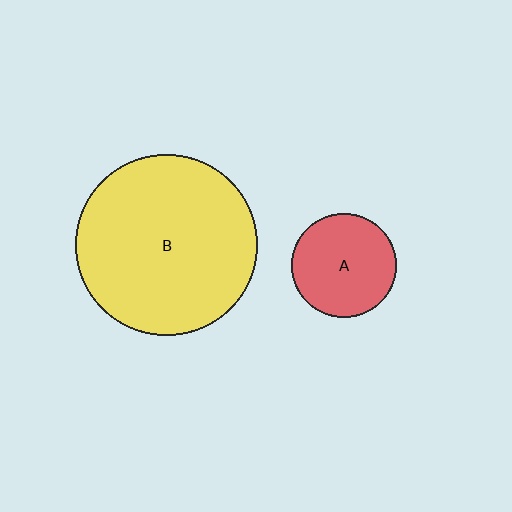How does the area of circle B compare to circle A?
Approximately 3.0 times.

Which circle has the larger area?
Circle B (yellow).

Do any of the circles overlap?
No, none of the circles overlap.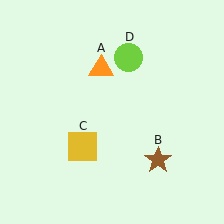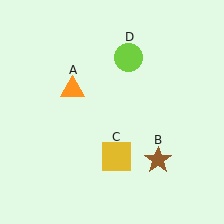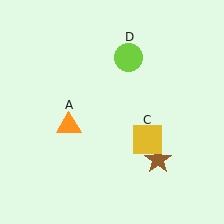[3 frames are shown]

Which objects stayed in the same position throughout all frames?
Brown star (object B) and lime circle (object D) remained stationary.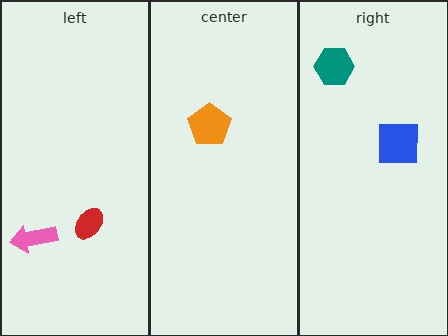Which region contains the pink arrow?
The left region.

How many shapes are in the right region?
2.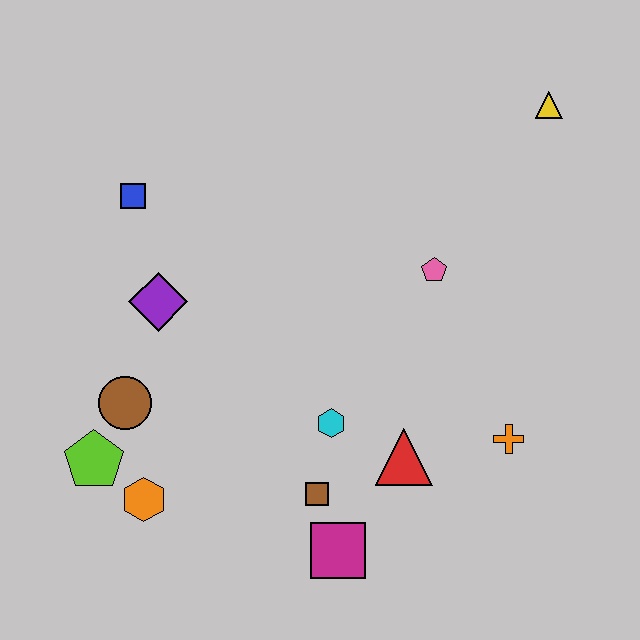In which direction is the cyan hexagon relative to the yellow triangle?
The cyan hexagon is below the yellow triangle.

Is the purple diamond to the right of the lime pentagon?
Yes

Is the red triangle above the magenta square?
Yes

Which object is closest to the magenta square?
The brown square is closest to the magenta square.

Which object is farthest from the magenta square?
The yellow triangle is farthest from the magenta square.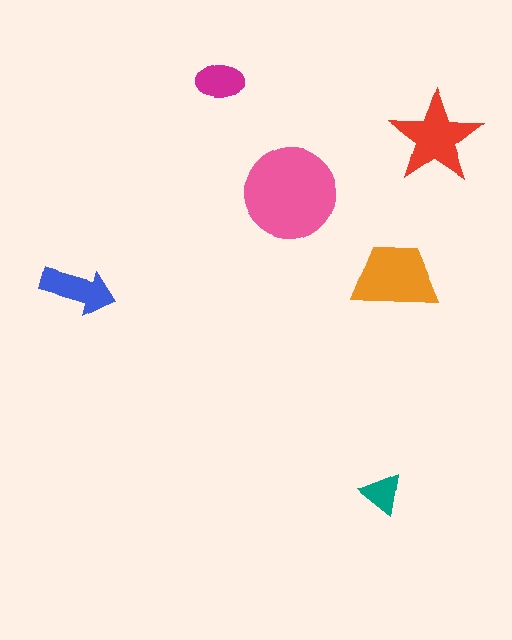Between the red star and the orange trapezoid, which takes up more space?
The orange trapezoid.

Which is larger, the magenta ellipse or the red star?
The red star.